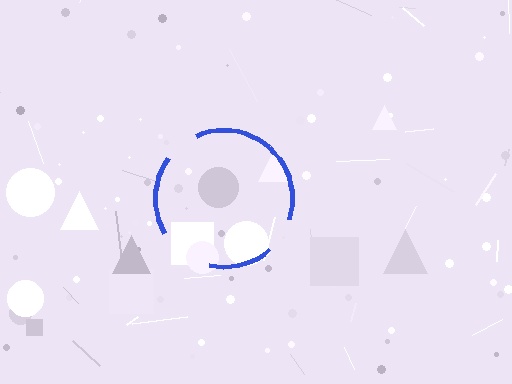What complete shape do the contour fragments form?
The contour fragments form a circle.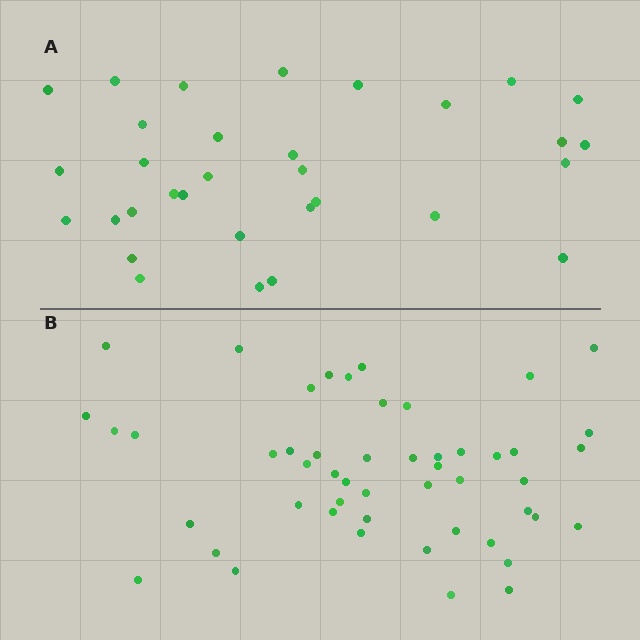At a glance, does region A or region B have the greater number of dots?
Region B (the bottom region) has more dots.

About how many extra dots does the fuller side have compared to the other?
Region B has approximately 20 more dots than region A.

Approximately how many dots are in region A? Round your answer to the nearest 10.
About 30 dots. (The exact count is 32, which rounds to 30.)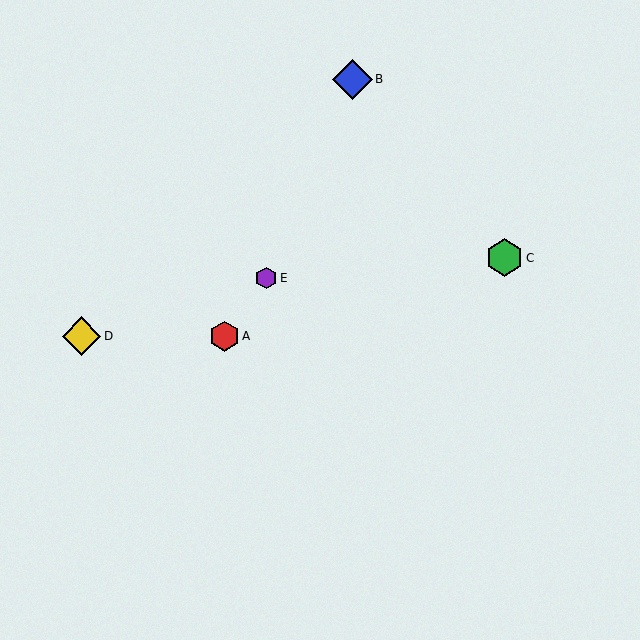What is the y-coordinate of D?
Object D is at y≈336.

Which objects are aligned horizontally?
Objects A, D are aligned horizontally.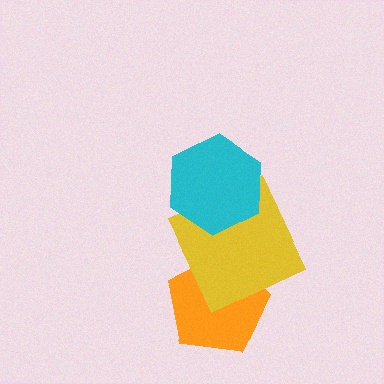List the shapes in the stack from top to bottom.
From top to bottom: the cyan hexagon, the yellow square, the orange pentagon.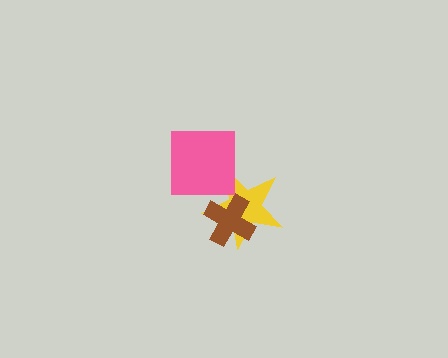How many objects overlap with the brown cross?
1 object overlaps with the brown cross.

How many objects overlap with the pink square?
1 object overlaps with the pink square.